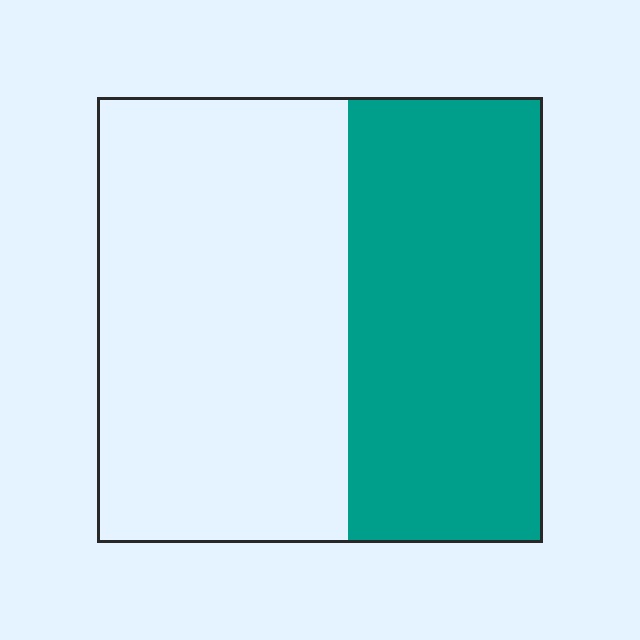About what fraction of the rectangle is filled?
About two fifths (2/5).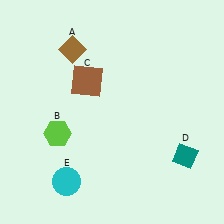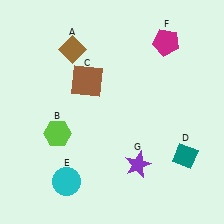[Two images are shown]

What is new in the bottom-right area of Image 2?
A purple star (G) was added in the bottom-right area of Image 2.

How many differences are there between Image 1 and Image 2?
There are 2 differences between the two images.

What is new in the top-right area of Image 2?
A magenta pentagon (F) was added in the top-right area of Image 2.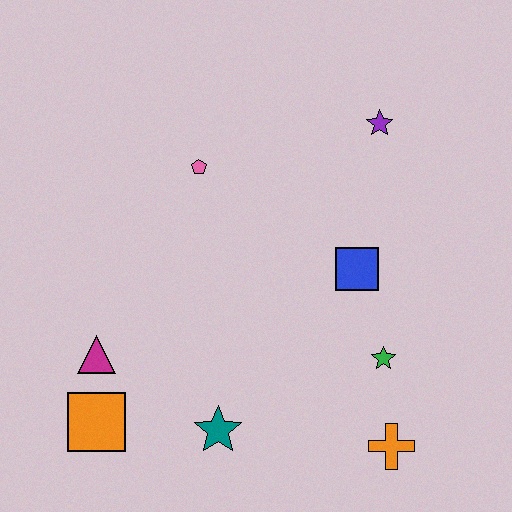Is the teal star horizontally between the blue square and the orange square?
Yes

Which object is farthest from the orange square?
The purple star is farthest from the orange square.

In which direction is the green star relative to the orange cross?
The green star is above the orange cross.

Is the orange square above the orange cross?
Yes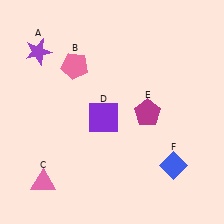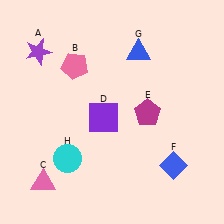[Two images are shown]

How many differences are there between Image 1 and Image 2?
There are 2 differences between the two images.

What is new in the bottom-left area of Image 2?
A cyan circle (H) was added in the bottom-left area of Image 2.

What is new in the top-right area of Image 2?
A blue triangle (G) was added in the top-right area of Image 2.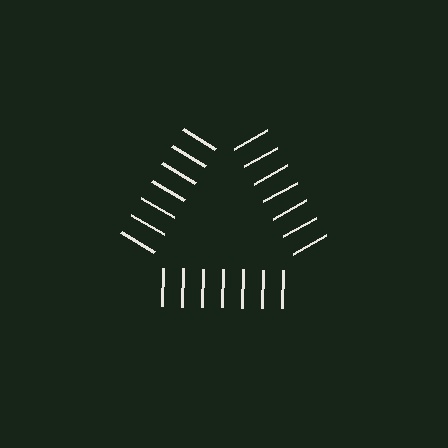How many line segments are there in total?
21 — 7 along each of the 3 edges.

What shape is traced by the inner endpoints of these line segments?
An illusory triangle — the line segments terminate on its edges but no continuous stroke is drawn.